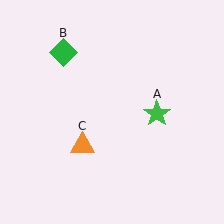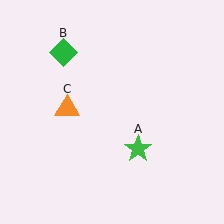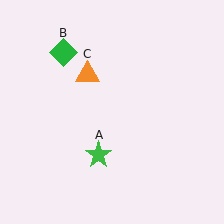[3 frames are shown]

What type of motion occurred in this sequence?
The green star (object A), orange triangle (object C) rotated clockwise around the center of the scene.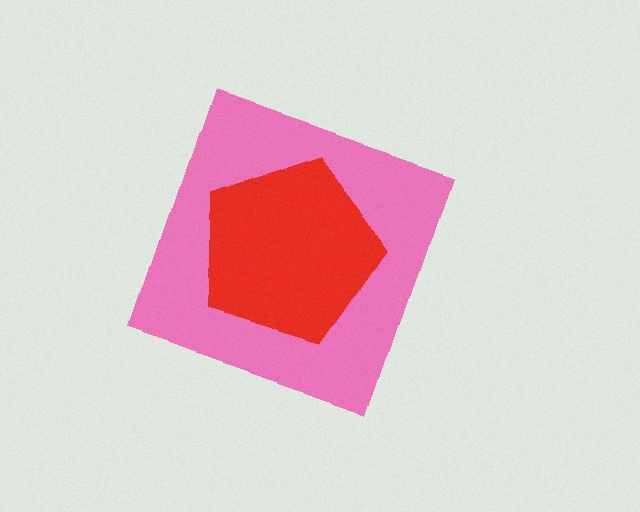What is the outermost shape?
The pink diamond.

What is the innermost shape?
The red pentagon.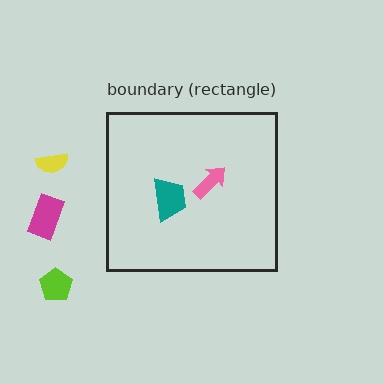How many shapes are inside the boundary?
2 inside, 3 outside.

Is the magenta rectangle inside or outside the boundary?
Outside.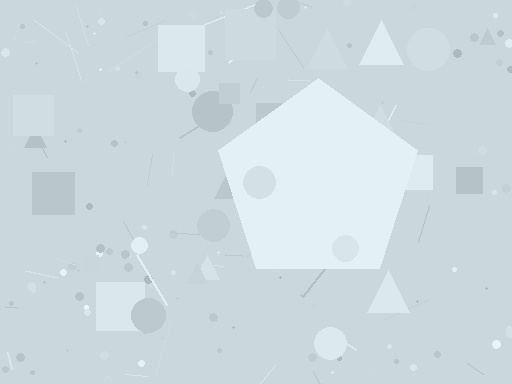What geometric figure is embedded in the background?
A pentagon is embedded in the background.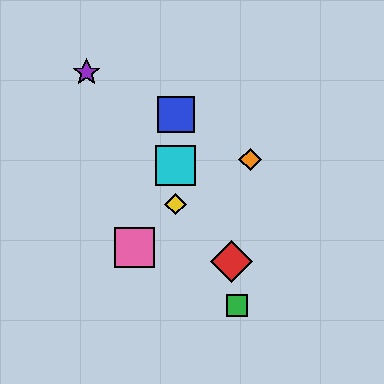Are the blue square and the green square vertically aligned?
No, the blue square is at x≈176 and the green square is at x≈237.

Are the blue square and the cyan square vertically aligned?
Yes, both are at x≈176.